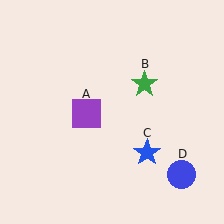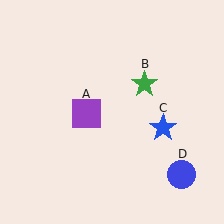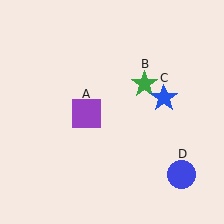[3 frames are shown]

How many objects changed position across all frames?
1 object changed position: blue star (object C).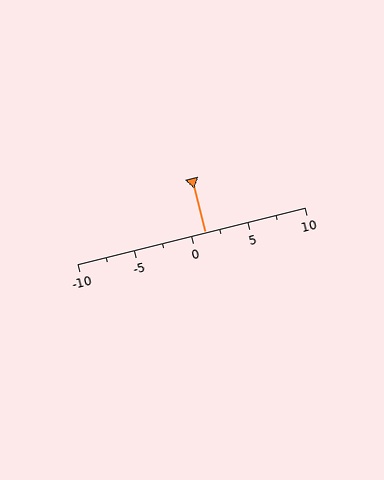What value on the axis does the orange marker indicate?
The marker indicates approximately 1.2.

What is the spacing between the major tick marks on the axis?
The major ticks are spaced 5 apart.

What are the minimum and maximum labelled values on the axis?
The axis runs from -10 to 10.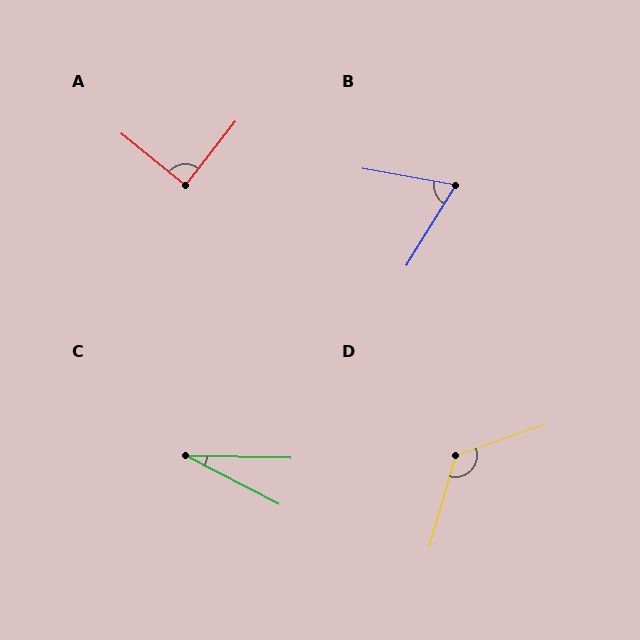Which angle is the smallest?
C, at approximately 26 degrees.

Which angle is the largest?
D, at approximately 125 degrees.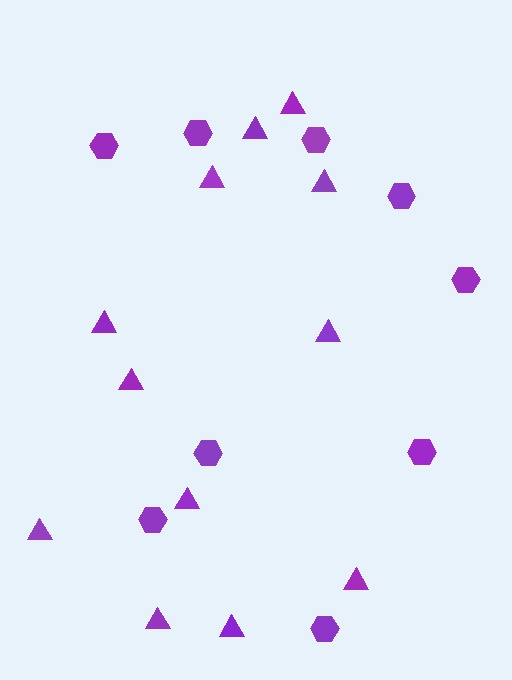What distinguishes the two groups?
There are 2 groups: one group of triangles (12) and one group of hexagons (9).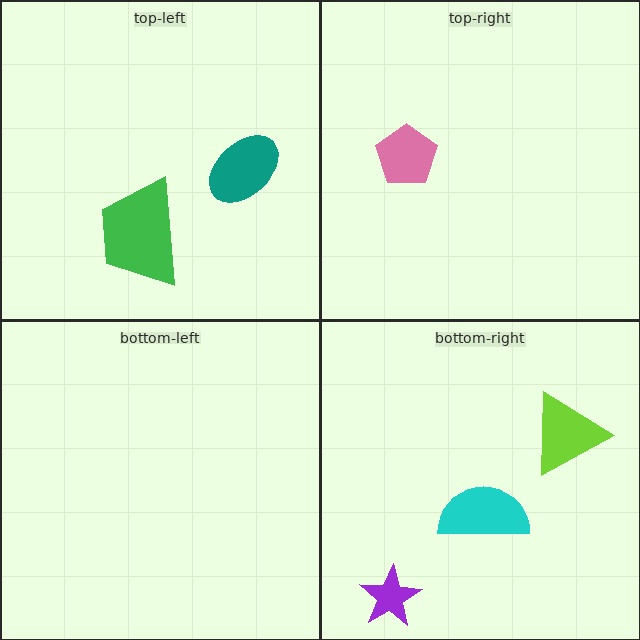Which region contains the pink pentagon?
The top-right region.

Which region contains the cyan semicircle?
The bottom-right region.